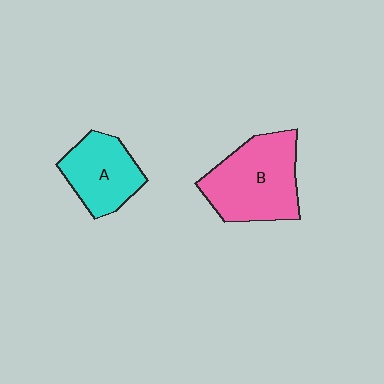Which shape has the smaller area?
Shape A (cyan).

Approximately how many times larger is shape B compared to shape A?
Approximately 1.4 times.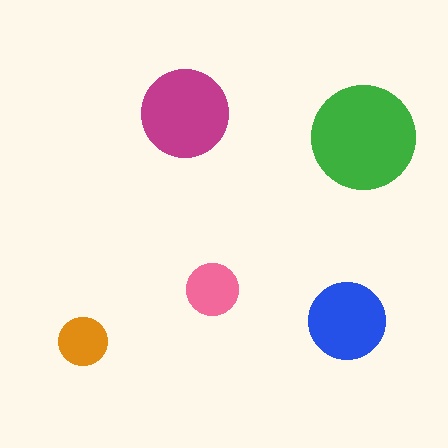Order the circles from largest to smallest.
the green one, the magenta one, the blue one, the pink one, the orange one.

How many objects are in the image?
There are 5 objects in the image.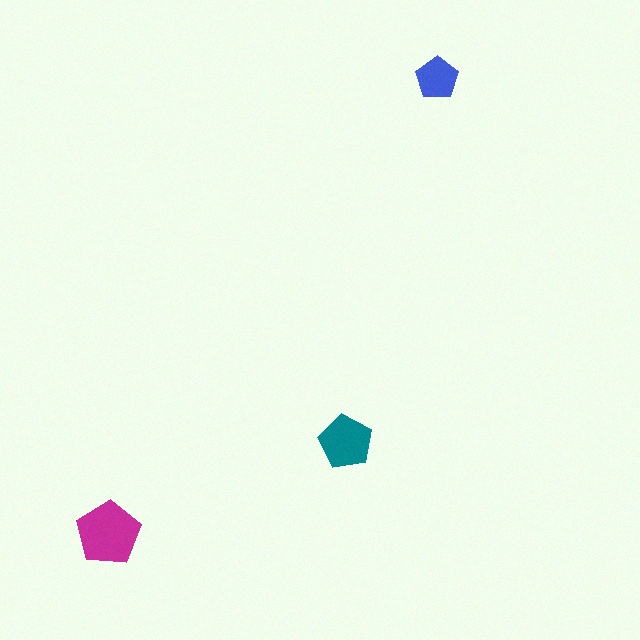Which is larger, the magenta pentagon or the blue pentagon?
The magenta one.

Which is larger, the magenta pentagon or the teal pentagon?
The magenta one.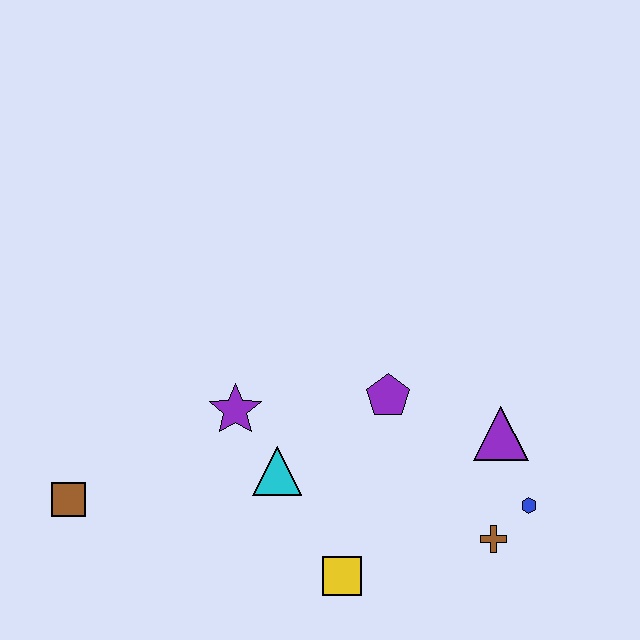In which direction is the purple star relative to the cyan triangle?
The purple star is above the cyan triangle.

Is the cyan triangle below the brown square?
No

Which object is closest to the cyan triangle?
The purple star is closest to the cyan triangle.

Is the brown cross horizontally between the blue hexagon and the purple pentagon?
Yes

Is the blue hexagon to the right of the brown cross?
Yes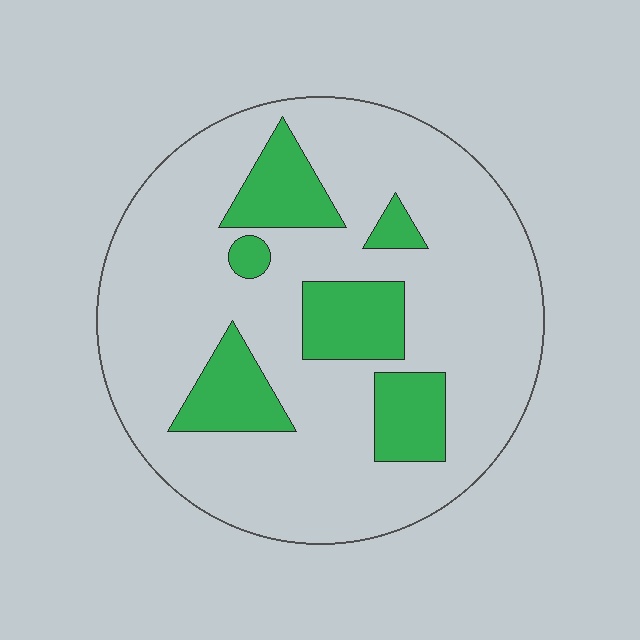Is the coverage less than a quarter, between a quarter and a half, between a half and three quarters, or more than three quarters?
Less than a quarter.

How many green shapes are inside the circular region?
6.